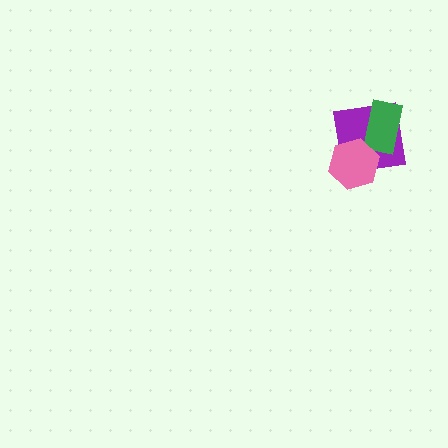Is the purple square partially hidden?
Yes, it is partially covered by another shape.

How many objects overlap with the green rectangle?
1 object overlaps with the green rectangle.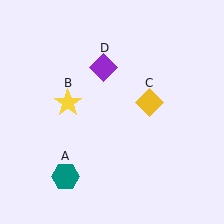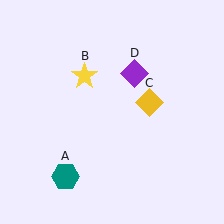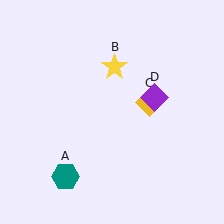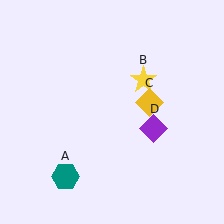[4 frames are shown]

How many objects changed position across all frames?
2 objects changed position: yellow star (object B), purple diamond (object D).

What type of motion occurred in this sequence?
The yellow star (object B), purple diamond (object D) rotated clockwise around the center of the scene.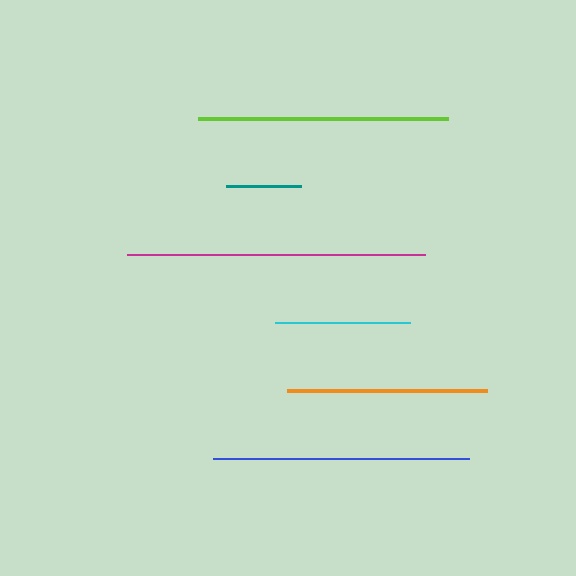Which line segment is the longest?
The magenta line is the longest at approximately 298 pixels.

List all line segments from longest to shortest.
From longest to shortest: magenta, blue, lime, orange, cyan, teal.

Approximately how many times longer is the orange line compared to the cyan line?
The orange line is approximately 1.5 times the length of the cyan line.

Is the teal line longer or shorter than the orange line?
The orange line is longer than the teal line.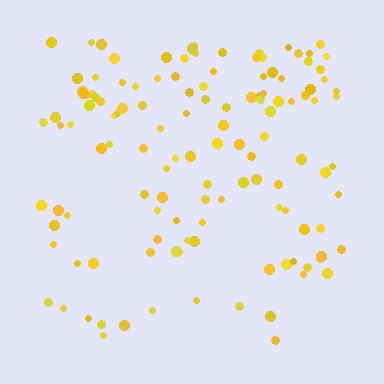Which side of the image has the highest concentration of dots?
The top.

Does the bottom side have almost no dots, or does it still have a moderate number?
Still a moderate number, just noticeably fewer than the top.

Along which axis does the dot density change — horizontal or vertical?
Vertical.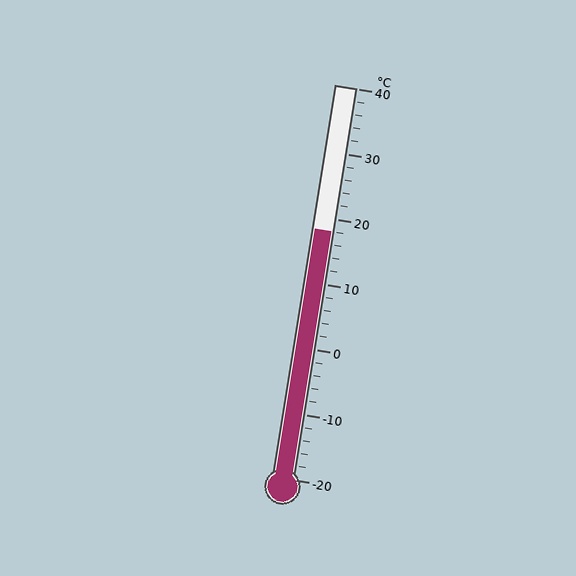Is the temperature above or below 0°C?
The temperature is above 0°C.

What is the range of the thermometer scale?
The thermometer scale ranges from -20°C to 40°C.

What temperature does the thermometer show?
The thermometer shows approximately 18°C.